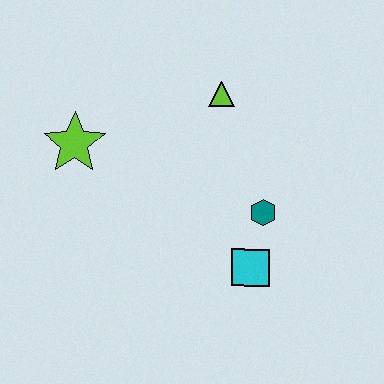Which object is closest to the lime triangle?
The teal hexagon is closest to the lime triangle.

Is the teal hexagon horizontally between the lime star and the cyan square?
No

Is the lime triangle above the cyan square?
Yes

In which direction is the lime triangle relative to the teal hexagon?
The lime triangle is above the teal hexagon.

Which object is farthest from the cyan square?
The lime star is farthest from the cyan square.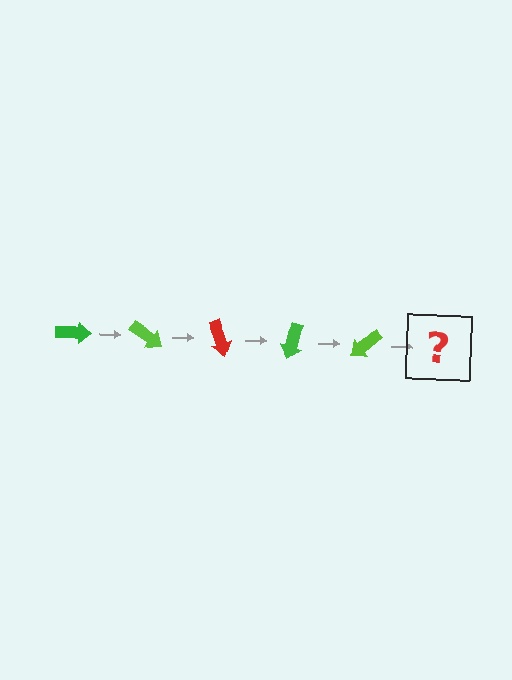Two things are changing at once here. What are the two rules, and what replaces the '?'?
The two rules are that it rotates 35 degrees each step and the color cycles through green, lime, and red. The '?' should be a red arrow, rotated 175 degrees from the start.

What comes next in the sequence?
The next element should be a red arrow, rotated 175 degrees from the start.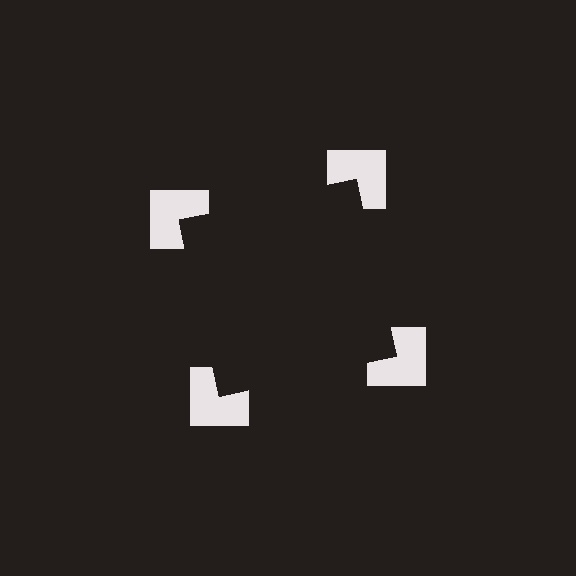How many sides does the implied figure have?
4 sides.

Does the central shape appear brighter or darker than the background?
It typically appears slightly darker than the background, even though no actual brightness change is drawn.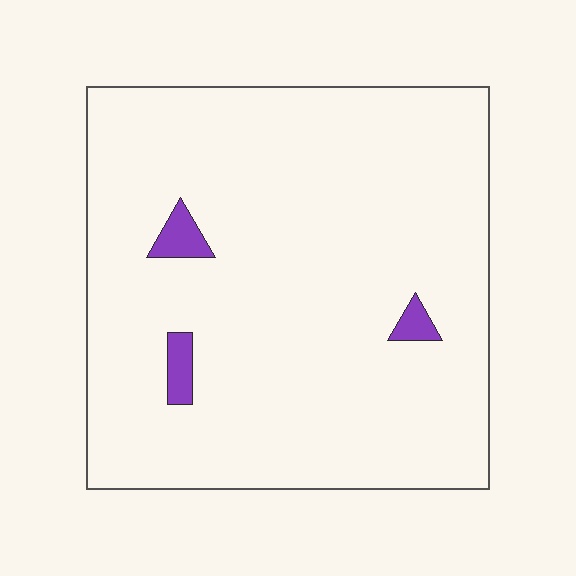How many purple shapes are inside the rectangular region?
3.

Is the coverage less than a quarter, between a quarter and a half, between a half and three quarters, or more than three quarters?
Less than a quarter.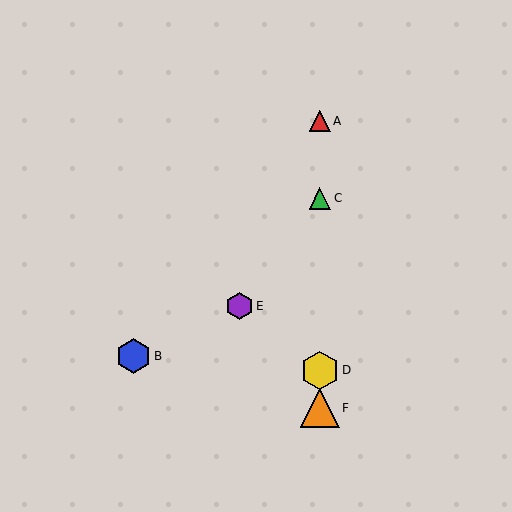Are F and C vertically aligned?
Yes, both are at x≈320.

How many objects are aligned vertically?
4 objects (A, C, D, F) are aligned vertically.